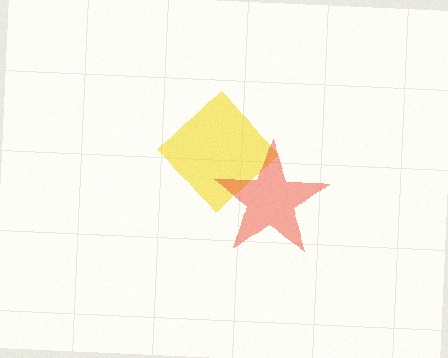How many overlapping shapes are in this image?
There are 2 overlapping shapes in the image.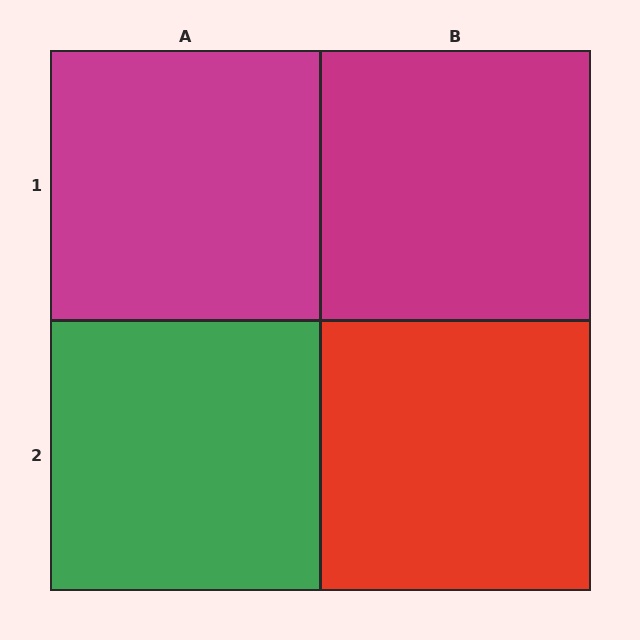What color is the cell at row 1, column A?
Magenta.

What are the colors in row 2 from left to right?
Green, red.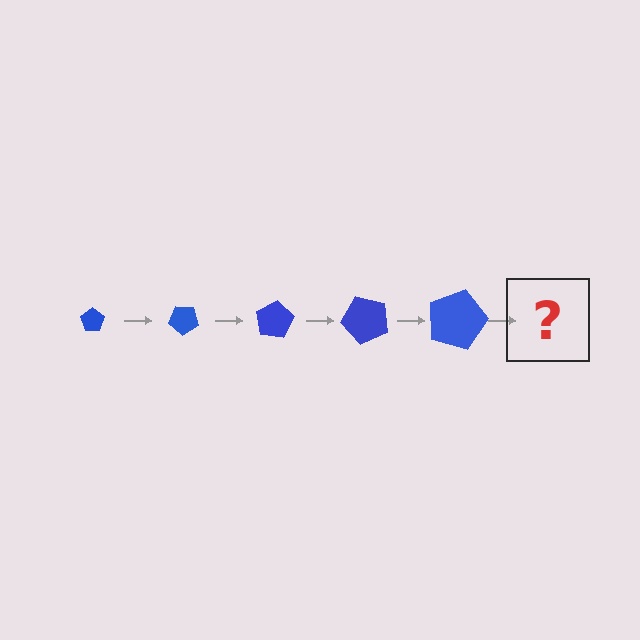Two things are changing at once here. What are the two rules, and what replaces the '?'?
The two rules are that the pentagon grows larger each step and it rotates 40 degrees each step. The '?' should be a pentagon, larger than the previous one and rotated 200 degrees from the start.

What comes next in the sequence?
The next element should be a pentagon, larger than the previous one and rotated 200 degrees from the start.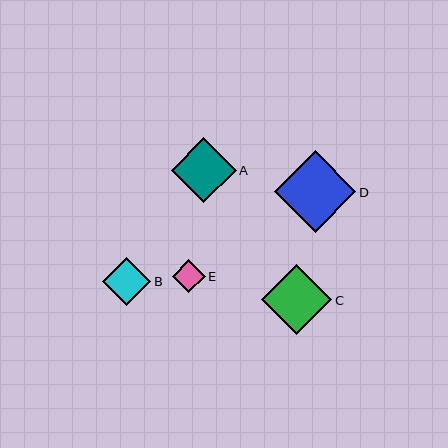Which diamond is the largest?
Diamond D is the largest with a size of approximately 81 pixels.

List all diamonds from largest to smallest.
From largest to smallest: D, C, A, B, E.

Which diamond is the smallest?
Diamond E is the smallest with a size of approximately 33 pixels.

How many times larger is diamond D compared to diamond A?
Diamond D is approximately 1.3 times the size of diamond A.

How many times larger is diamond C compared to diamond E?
Diamond C is approximately 2.1 times the size of diamond E.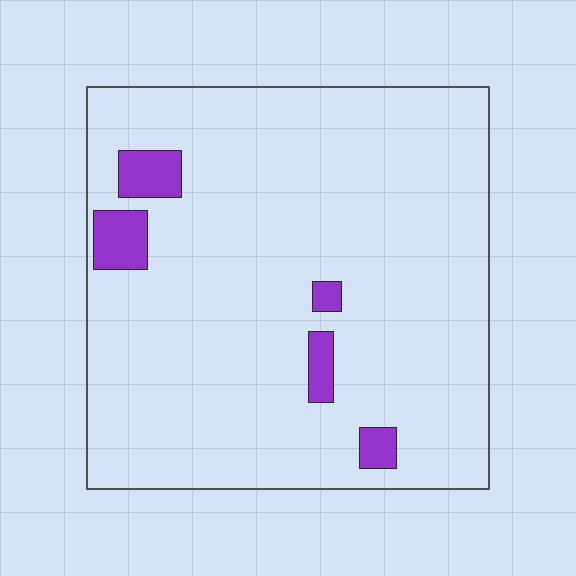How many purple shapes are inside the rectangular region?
5.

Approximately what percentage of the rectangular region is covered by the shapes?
Approximately 5%.